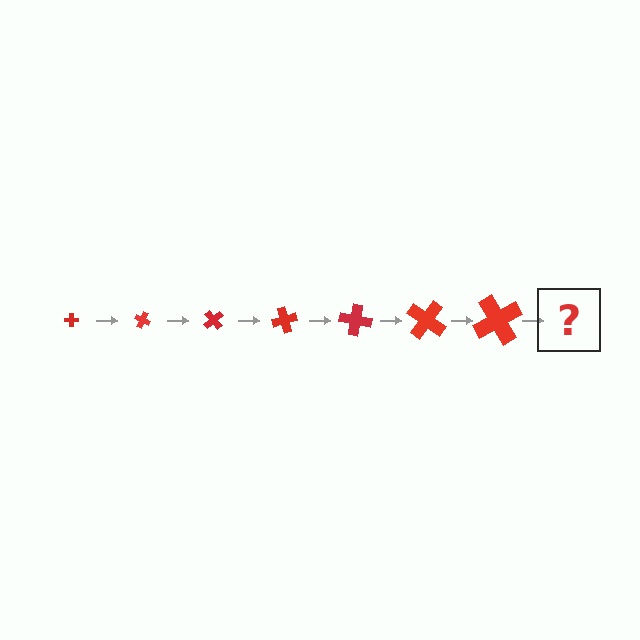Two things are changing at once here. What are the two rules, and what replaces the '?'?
The two rules are that the cross grows larger each step and it rotates 25 degrees each step. The '?' should be a cross, larger than the previous one and rotated 175 degrees from the start.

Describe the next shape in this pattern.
It should be a cross, larger than the previous one and rotated 175 degrees from the start.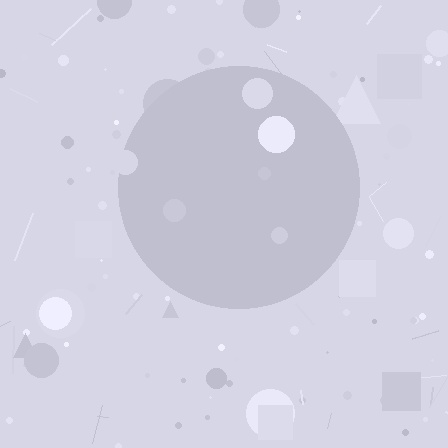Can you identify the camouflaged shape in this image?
The camouflaged shape is a circle.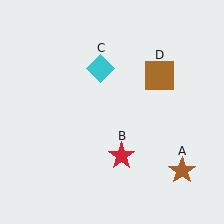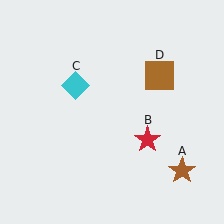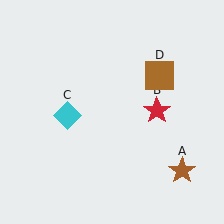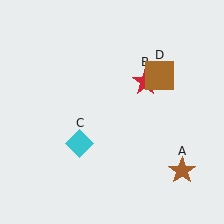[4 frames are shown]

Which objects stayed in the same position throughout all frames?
Brown star (object A) and brown square (object D) remained stationary.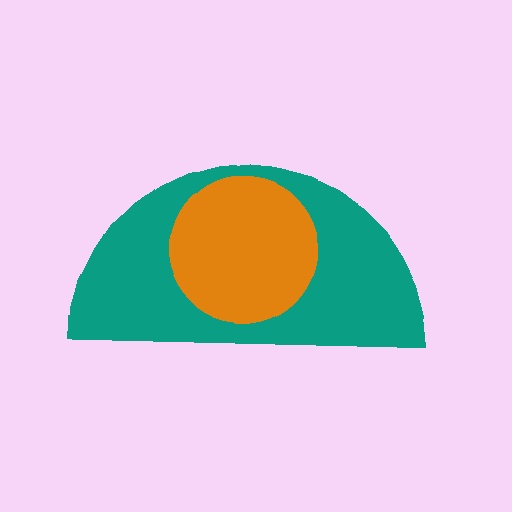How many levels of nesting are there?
2.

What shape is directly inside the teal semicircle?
The orange circle.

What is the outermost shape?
The teal semicircle.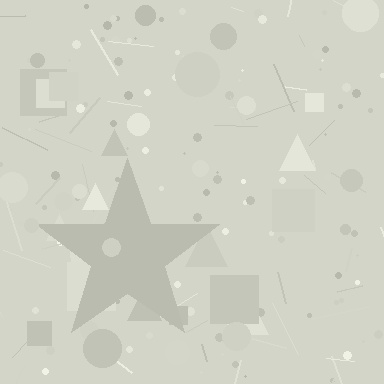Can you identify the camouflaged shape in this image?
The camouflaged shape is a star.